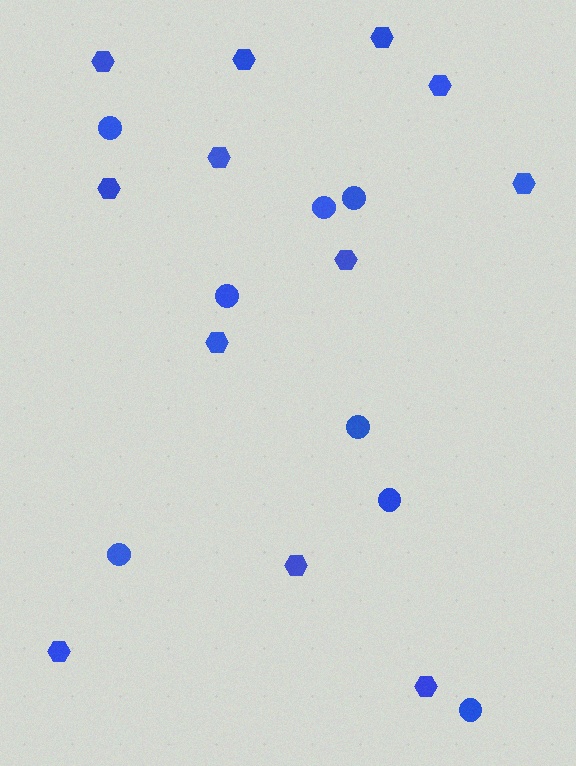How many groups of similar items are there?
There are 2 groups: one group of hexagons (12) and one group of circles (8).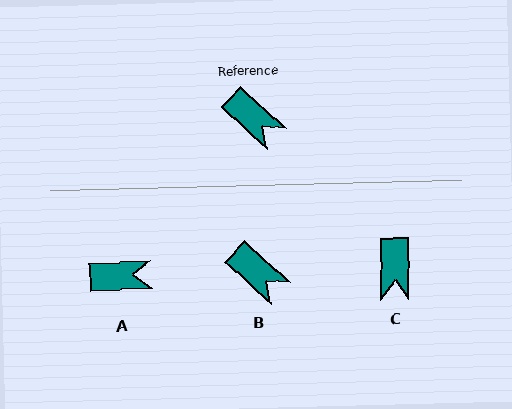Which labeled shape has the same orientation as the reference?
B.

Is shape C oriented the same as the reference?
No, it is off by about 48 degrees.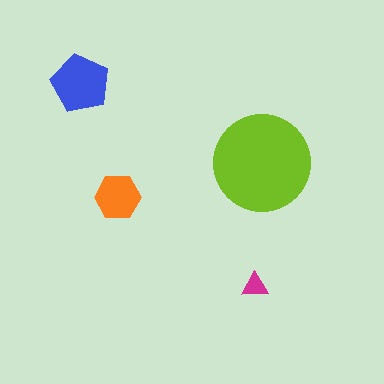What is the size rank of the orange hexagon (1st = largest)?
3rd.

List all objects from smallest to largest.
The magenta triangle, the orange hexagon, the blue pentagon, the lime circle.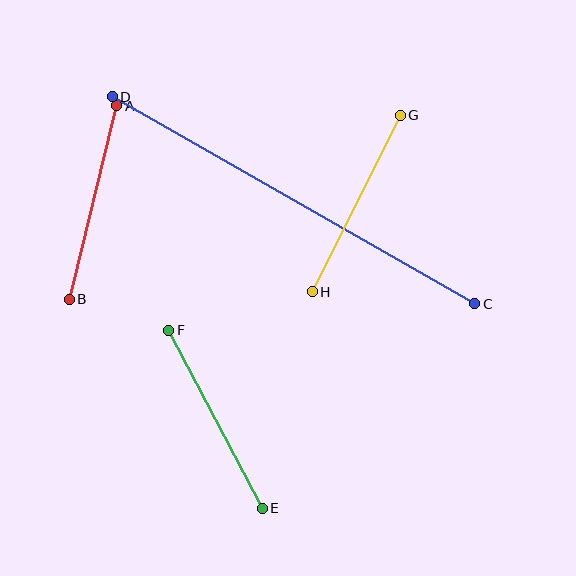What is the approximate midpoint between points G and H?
The midpoint is at approximately (356, 204) pixels.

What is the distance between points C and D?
The distance is approximately 417 pixels.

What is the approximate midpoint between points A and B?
The midpoint is at approximately (93, 202) pixels.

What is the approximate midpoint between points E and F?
The midpoint is at approximately (216, 419) pixels.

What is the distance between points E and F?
The distance is approximately 201 pixels.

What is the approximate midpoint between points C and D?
The midpoint is at approximately (293, 200) pixels.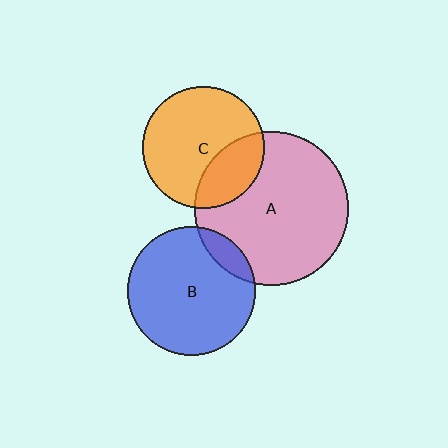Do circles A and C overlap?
Yes.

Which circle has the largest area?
Circle A (pink).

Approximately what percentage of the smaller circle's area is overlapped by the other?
Approximately 30%.